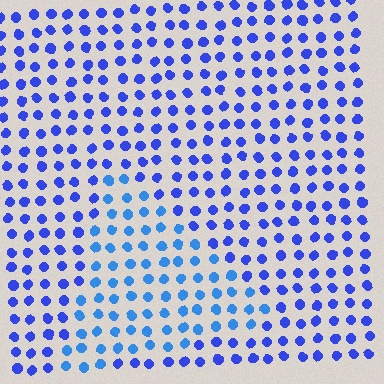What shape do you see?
I see a triangle.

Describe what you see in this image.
The image is filled with small blue elements in a uniform arrangement. A triangle-shaped region is visible where the elements are tinted to a slightly different hue, forming a subtle color boundary.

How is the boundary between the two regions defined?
The boundary is defined purely by a slight shift in hue (about 24 degrees). Spacing, size, and orientation are identical on both sides.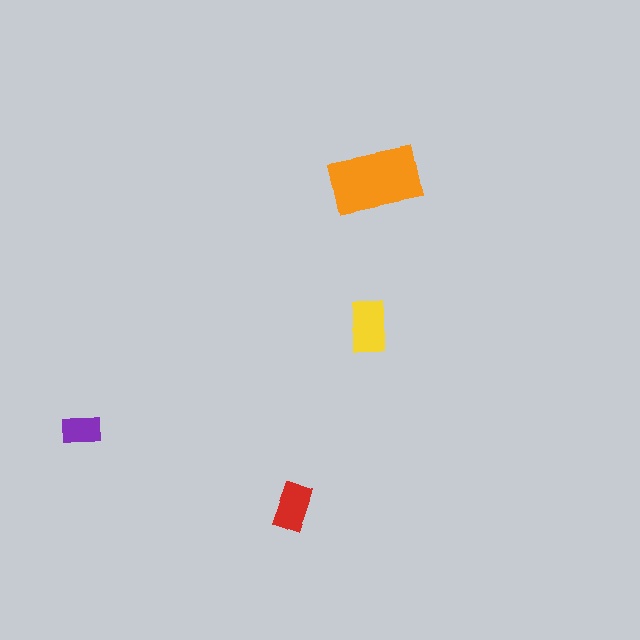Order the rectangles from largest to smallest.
the orange one, the yellow one, the red one, the purple one.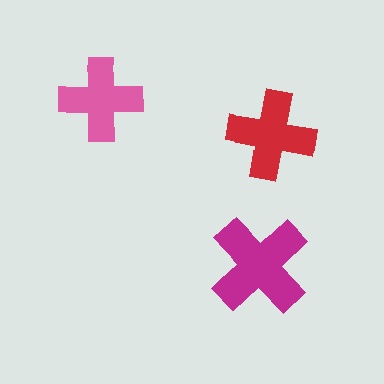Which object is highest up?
The pink cross is topmost.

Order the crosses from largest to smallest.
the magenta one, the red one, the pink one.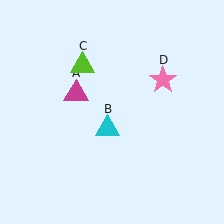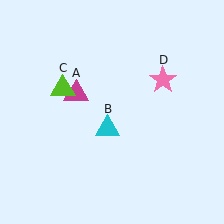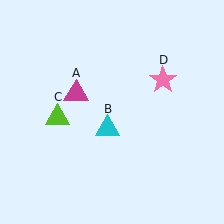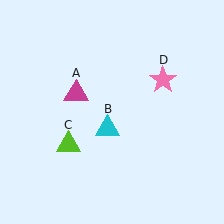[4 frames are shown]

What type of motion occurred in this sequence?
The lime triangle (object C) rotated counterclockwise around the center of the scene.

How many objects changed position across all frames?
1 object changed position: lime triangle (object C).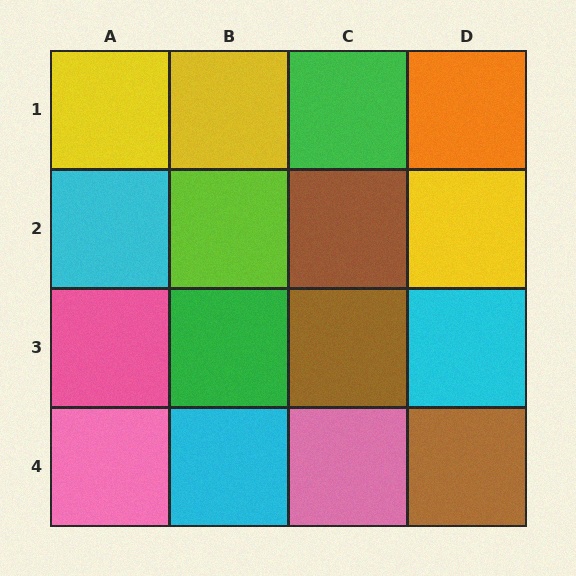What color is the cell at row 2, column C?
Brown.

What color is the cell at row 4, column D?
Brown.